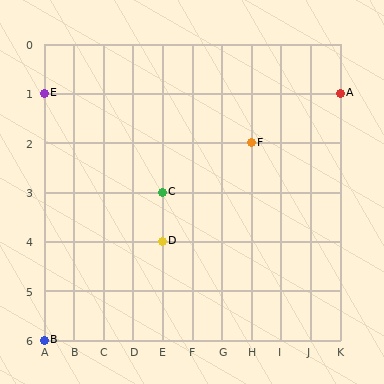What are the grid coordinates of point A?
Point A is at grid coordinates (K, 1).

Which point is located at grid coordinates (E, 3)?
Point C is at (E, 3).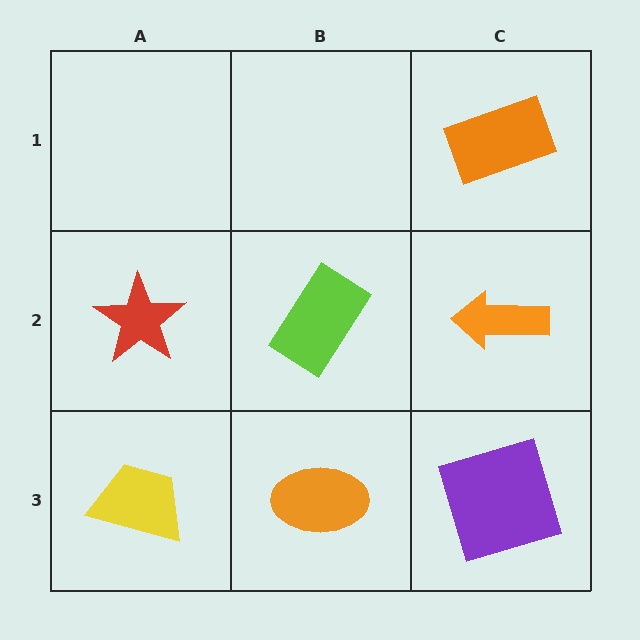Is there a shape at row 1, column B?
No, that cell is empty.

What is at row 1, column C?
An orange rectangle.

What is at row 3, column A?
A yellow trapezoid.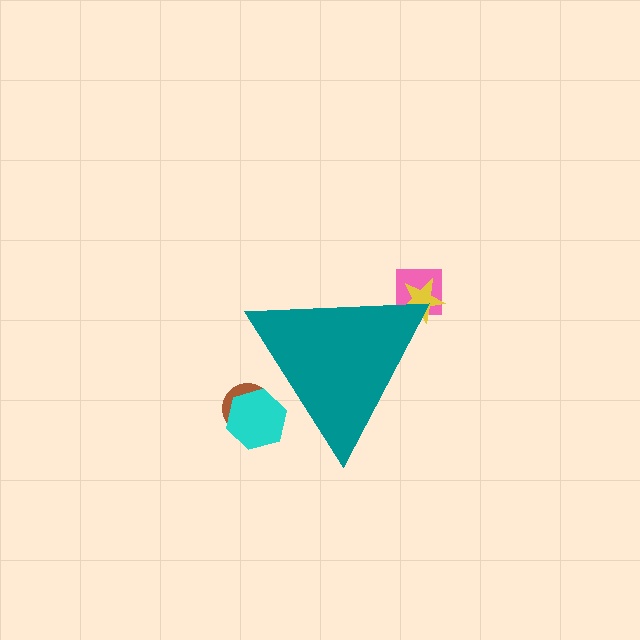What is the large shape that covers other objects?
A teal triangle.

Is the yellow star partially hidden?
Yes, the yellow star is partially hidden behind the teal triangle.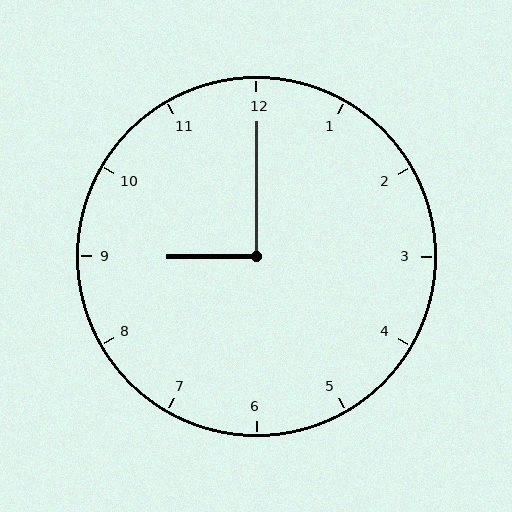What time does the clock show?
9:00.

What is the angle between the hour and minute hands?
Approximately 90 degrees.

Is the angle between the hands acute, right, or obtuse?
It is right.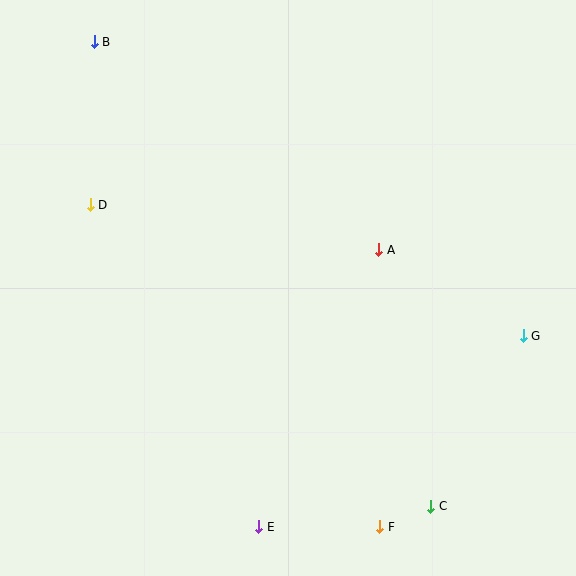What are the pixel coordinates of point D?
Point D is at (90, 205).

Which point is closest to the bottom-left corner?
Point E is closest to the bottom-left corner.